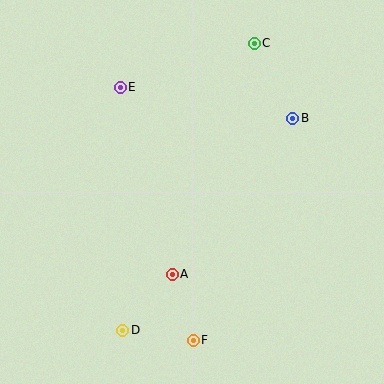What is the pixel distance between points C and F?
The distance between C and F is 303 pixels.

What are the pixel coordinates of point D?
Point D is at (123, 330).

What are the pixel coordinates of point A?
Point A is at (172, 274).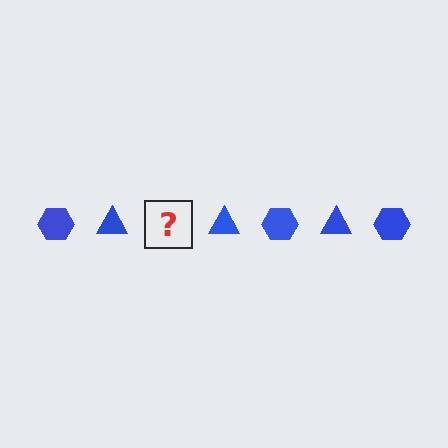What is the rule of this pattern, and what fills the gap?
The rule is that the pattern cycles through hexagon, triangle shapes in blue. The gap should be filled with a blue hexagon.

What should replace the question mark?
The question mark should be replaced with a blue hexagon.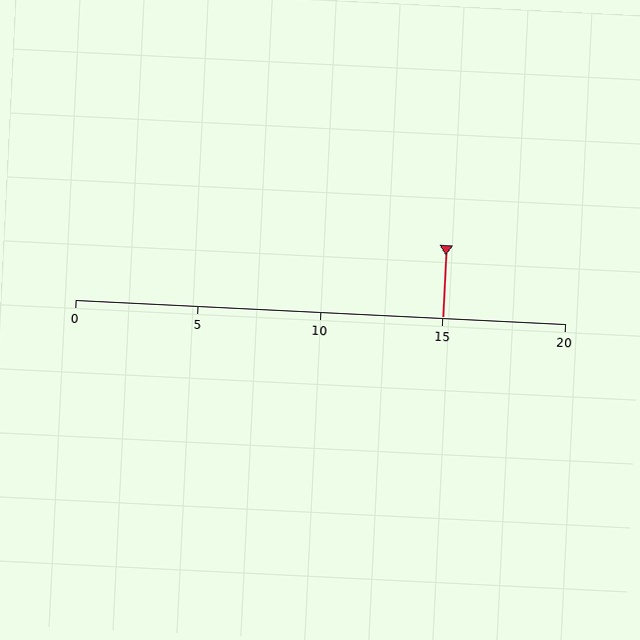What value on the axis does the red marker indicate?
The marker indicates approximately 15.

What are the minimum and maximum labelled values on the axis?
The axis runs from 0 to 20.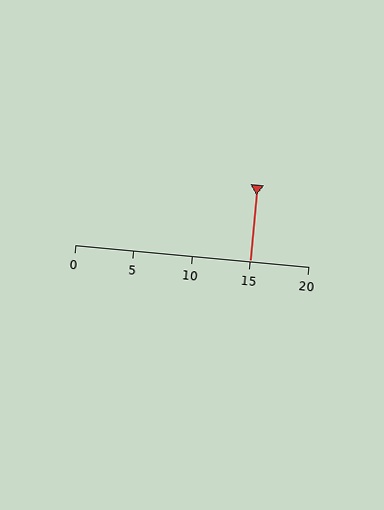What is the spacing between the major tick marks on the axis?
The major ticks are spaced 5 apart.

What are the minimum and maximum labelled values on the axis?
The axis runs from 0 to 20.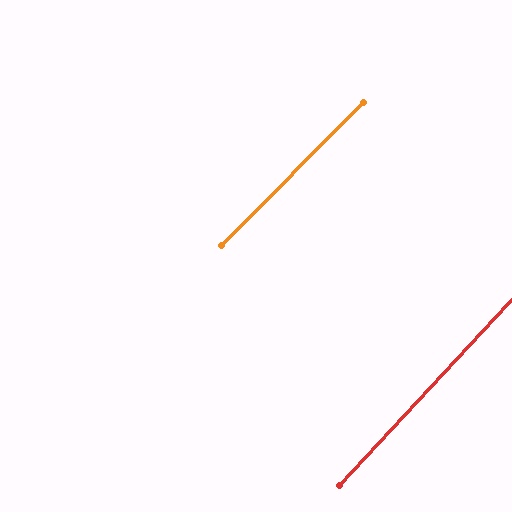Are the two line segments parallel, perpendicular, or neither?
Parallel — their directions differ by only 1.9°.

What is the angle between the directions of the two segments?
Approximately 2 degrees.